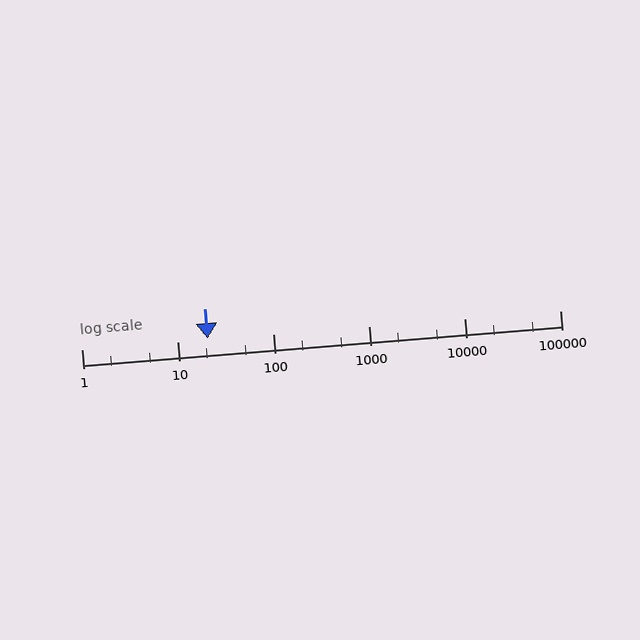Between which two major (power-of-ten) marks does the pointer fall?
The pointer is between 10 and 100.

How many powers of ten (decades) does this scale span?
The scale spans 5 decades, from 1 to 100000.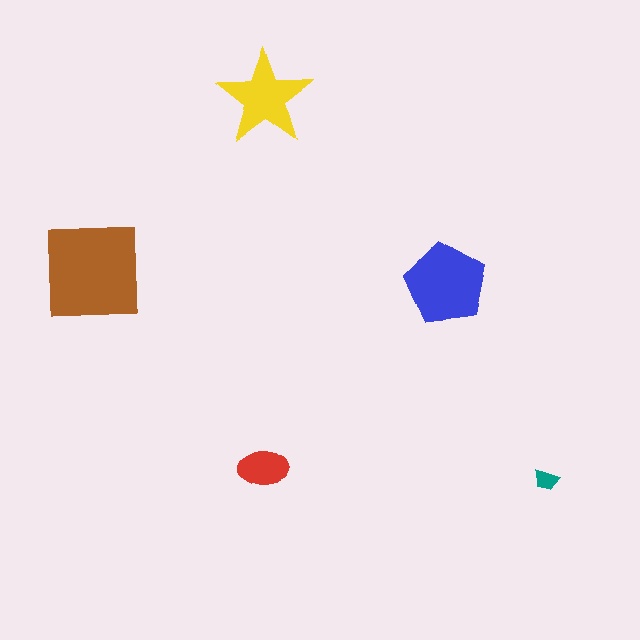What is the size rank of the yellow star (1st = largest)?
3rd.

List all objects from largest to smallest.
The brown square, the blue pentagon, the yellow star, the red ellipse, the teal trapezoid.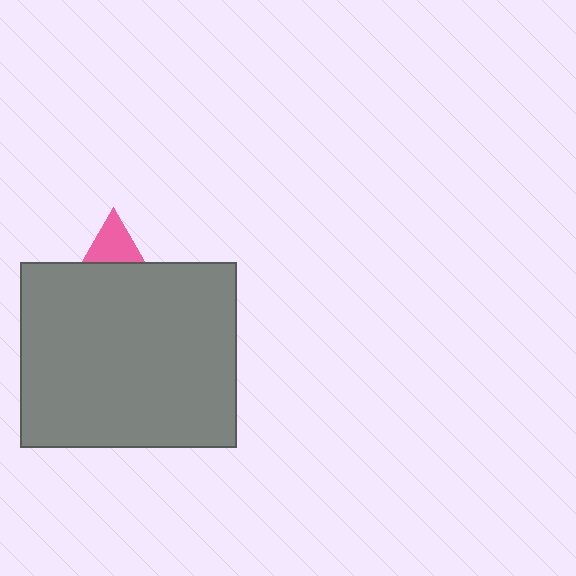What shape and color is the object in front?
The object in front is a gray rectangle.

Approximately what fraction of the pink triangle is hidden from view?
Roughly 67% of the pink triangle is hidden behind the gray rectangle.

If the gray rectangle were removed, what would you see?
You would see the complete pink triangle.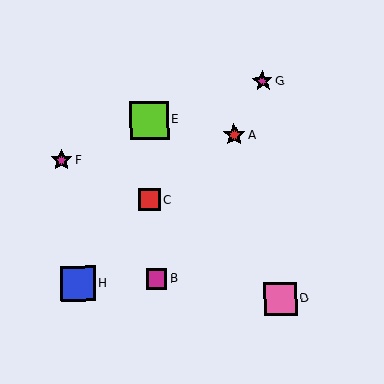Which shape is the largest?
The lime square (labeled E) is the largest.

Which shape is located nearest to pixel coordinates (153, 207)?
The red square (labeled C) at (150, 200) is nearest to that location.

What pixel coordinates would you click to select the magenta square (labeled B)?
Click at (156, 279) to select the magenta square B.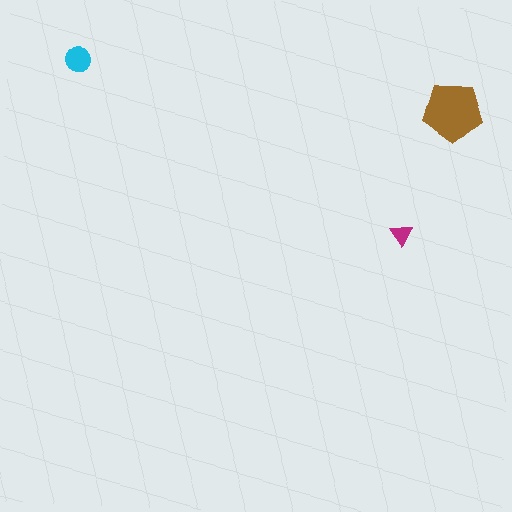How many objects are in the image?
There are 3 objects in the image.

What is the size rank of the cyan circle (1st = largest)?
2nd.